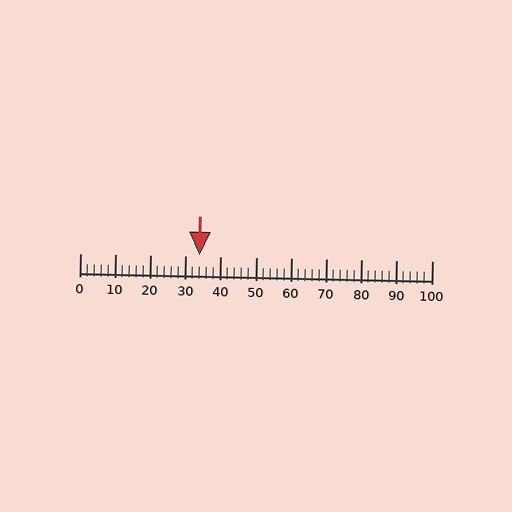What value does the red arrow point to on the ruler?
The red arrow points to approximately 34.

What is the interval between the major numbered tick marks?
The major tick marks are spaced 10 units apart.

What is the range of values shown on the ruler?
The ruler shows values from 0 to 100.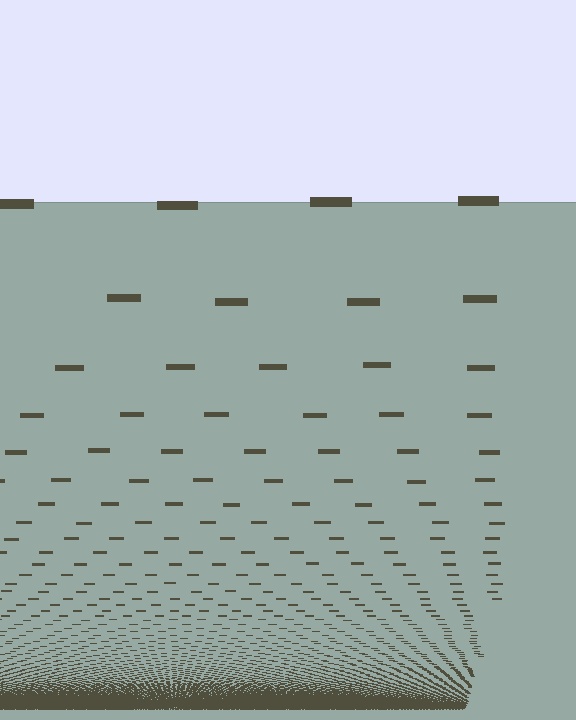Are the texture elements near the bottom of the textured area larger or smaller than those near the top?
Smaller. The gradient is inverted — elements near the bottom are smaller and denser.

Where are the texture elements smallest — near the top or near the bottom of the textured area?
Near the bottom.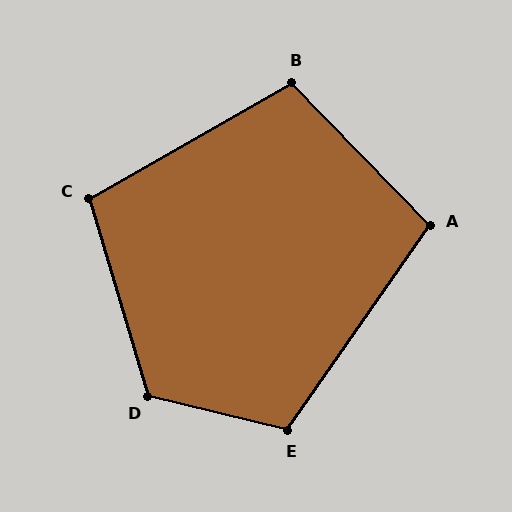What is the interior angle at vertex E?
Approximately 111 degrees (obtuse).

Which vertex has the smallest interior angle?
A, at approximately 101 degrees.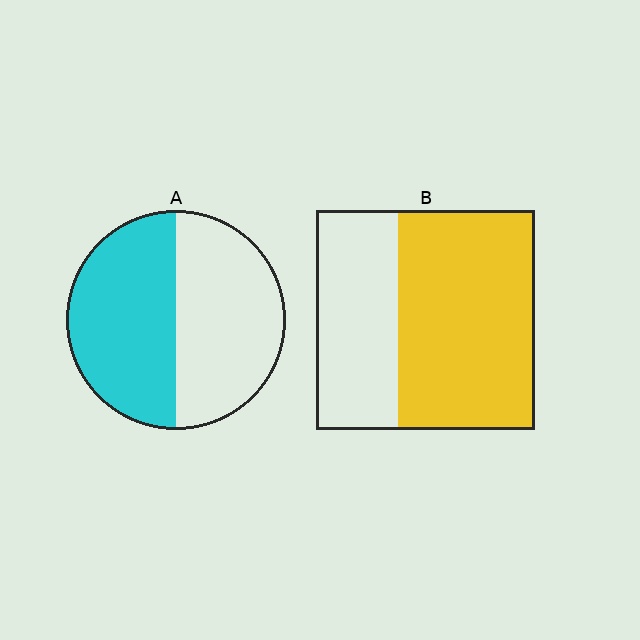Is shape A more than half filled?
Roughly half.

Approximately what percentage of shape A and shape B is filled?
A is approximately 50% and B is approximately 65%.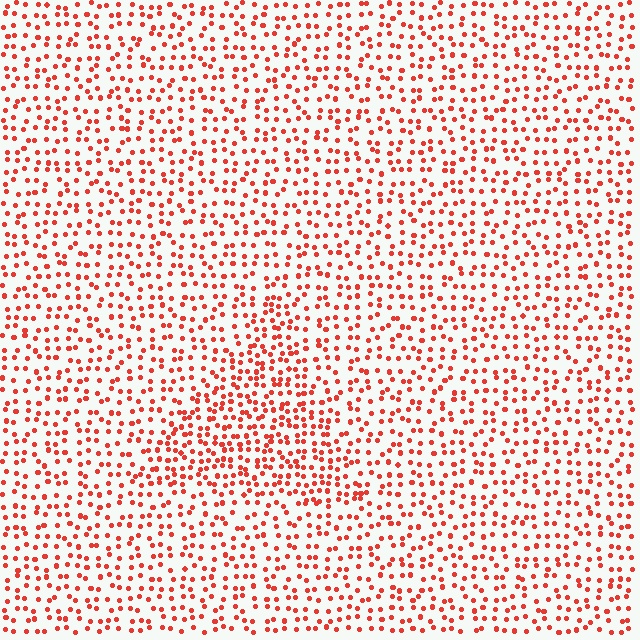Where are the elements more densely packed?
The elements are more densely packed inside the triangle boundary.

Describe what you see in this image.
The image contains small red elements arranged at two different densities. A triangle-shaped region is visible where the elements are more densely packed than the surrounding area.